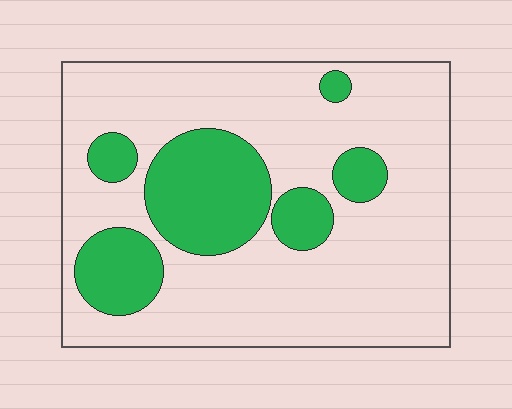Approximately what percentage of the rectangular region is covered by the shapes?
Approximately 25%.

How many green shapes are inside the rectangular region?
6.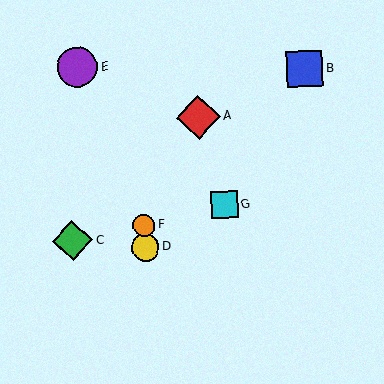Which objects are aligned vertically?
Objects D, F are aligned vertically.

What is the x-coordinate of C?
Object C is at x≈73.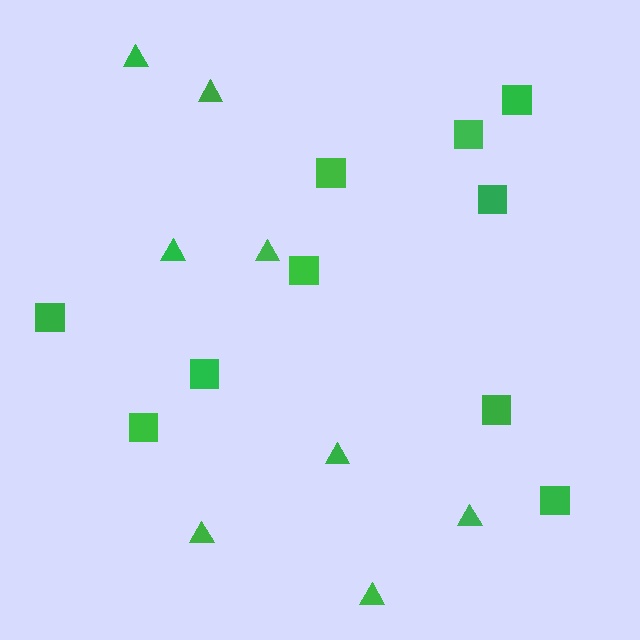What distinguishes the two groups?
There are 2 groups: one group of triangles (8) and one group of squares (10).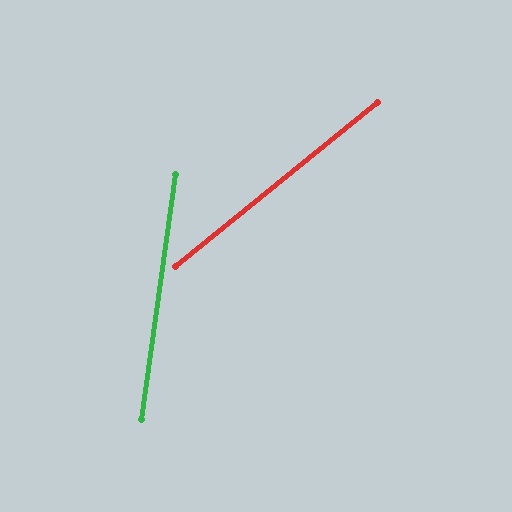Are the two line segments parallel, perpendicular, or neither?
Neither parallel nor perpendicular — they differ by about 43°.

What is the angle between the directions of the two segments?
Approximately 43 degrees.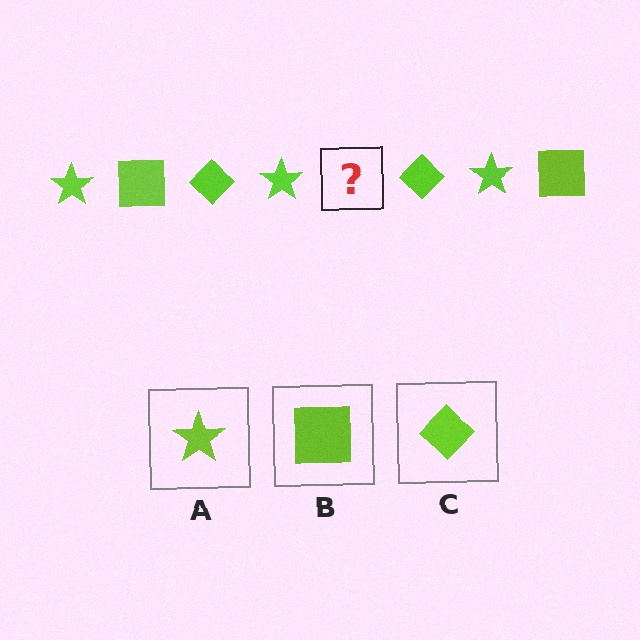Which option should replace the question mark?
Option B.